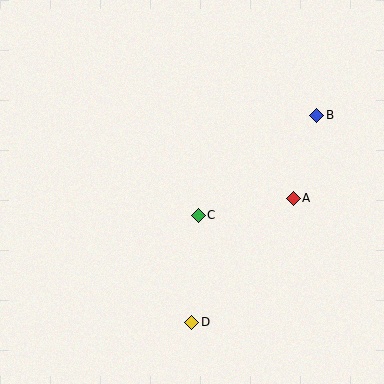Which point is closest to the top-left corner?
Point C is closest to the top-left corner.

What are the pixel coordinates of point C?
Point C is at (198, 215).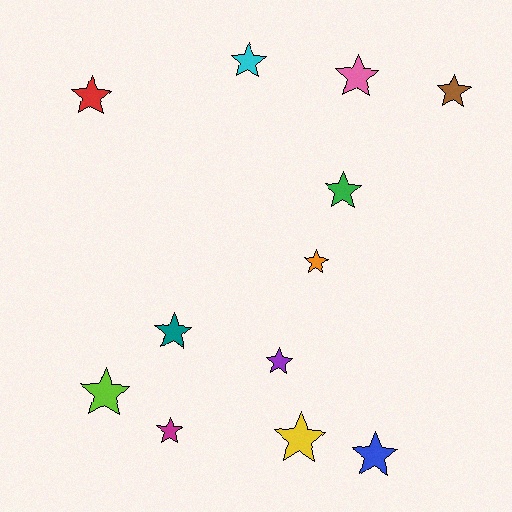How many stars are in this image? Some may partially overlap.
There are 12 stars.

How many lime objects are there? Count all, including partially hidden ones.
There is 1 lime object.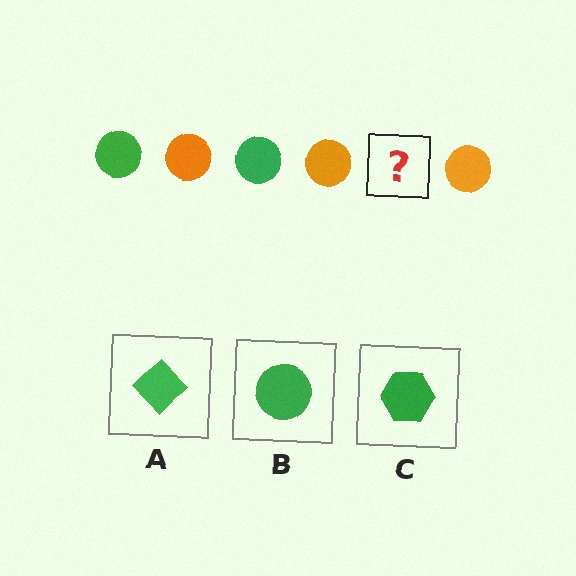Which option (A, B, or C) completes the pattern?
B.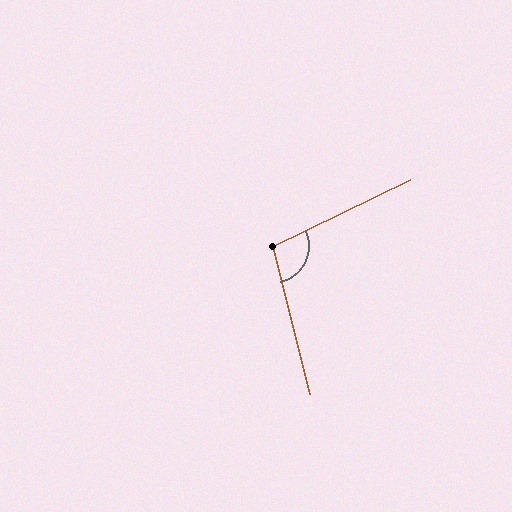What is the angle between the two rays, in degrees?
Approximately 102 degrees.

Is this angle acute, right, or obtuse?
It is obtuse.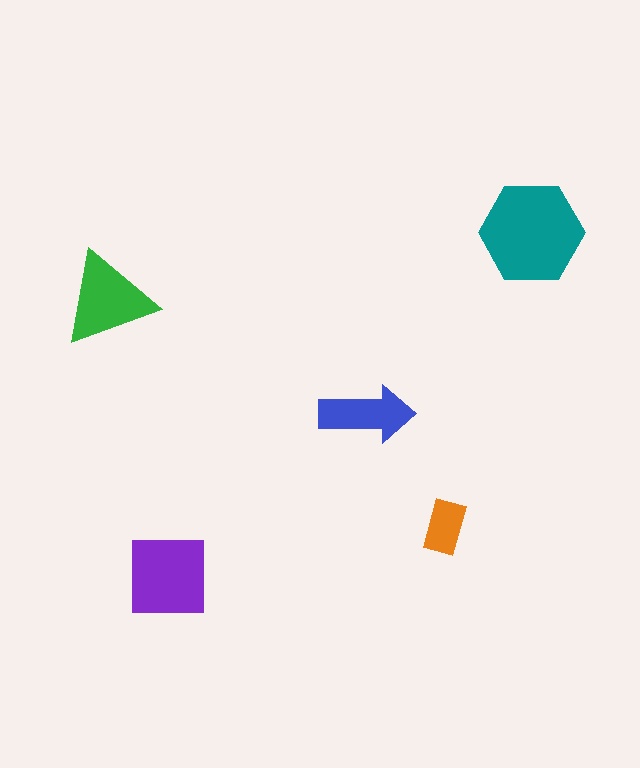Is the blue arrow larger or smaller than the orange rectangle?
Larger.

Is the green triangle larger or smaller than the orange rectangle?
Larger.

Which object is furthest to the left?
The green triangle is leftmost.